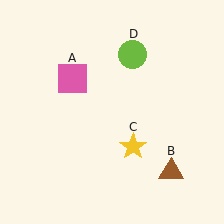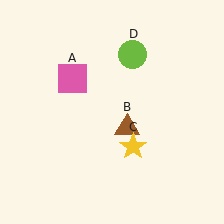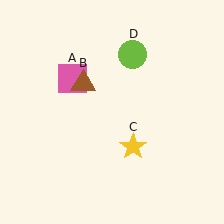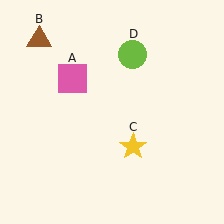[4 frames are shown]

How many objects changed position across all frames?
1 object changed position: brown triangle (object B).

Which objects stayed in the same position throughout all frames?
Pink square (object A) and yellow star (object C) and lime circle (object D) remained stationary.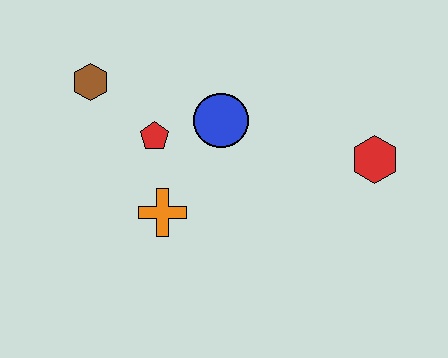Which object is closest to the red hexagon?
The blue circle is closest to the red hexagon.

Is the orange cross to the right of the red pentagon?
Yes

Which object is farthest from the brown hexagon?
The red hexagon is farthest from the brown hexagon.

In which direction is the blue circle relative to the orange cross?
The blue circle is above the orange cross.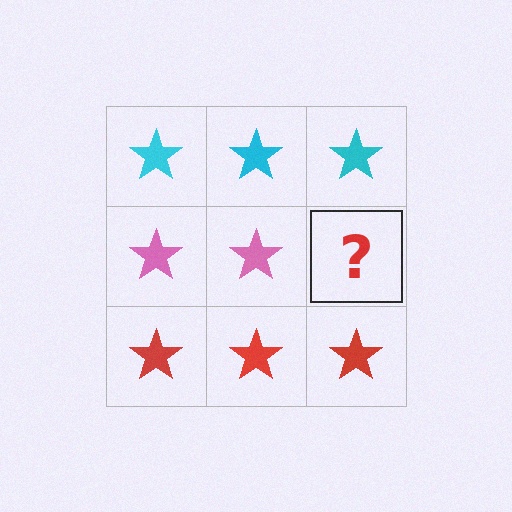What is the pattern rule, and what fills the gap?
The rule is that each row has a consistent color. The gap should be filled with a pink star.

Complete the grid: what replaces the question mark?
The question mark should be replaced with a pink star.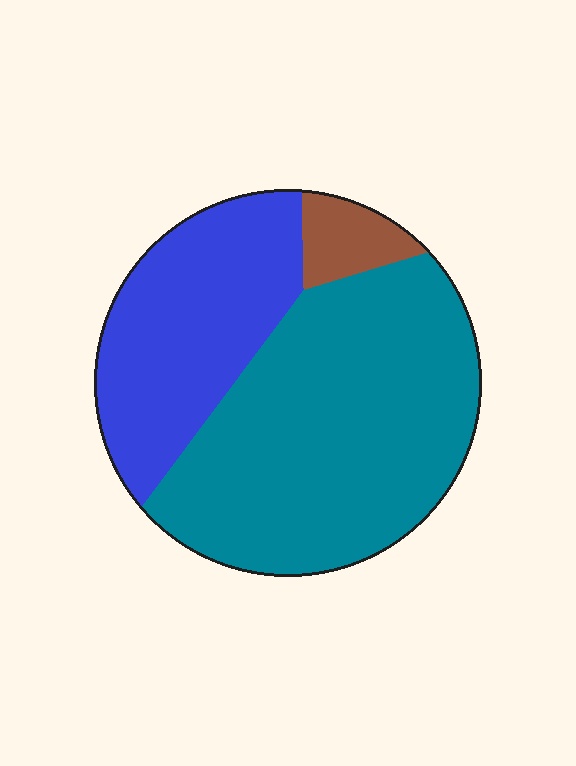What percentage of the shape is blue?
Blue takes up between a quarter and a half of the shape.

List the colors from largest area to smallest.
From largest to smallest: teal, blue, brown.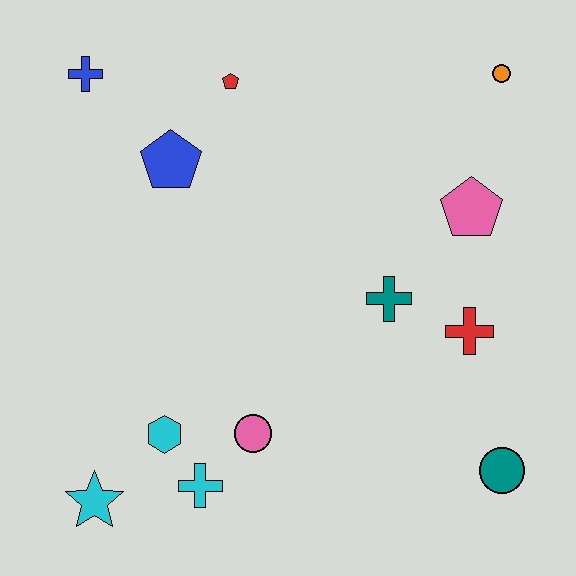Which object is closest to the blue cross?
The blue pentagon is closest to the blue cross.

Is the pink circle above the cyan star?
Yes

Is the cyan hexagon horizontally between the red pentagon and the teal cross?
No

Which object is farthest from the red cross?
The blue cross is farthest from the red cross.